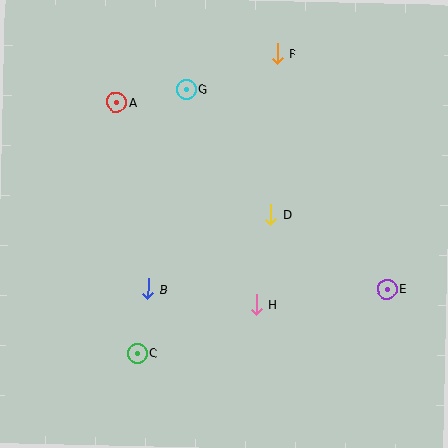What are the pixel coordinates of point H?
Point H is at (256, 304).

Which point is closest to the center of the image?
Point D at (271, 215) is closest to the center.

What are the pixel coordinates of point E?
Point E is at (387, 289).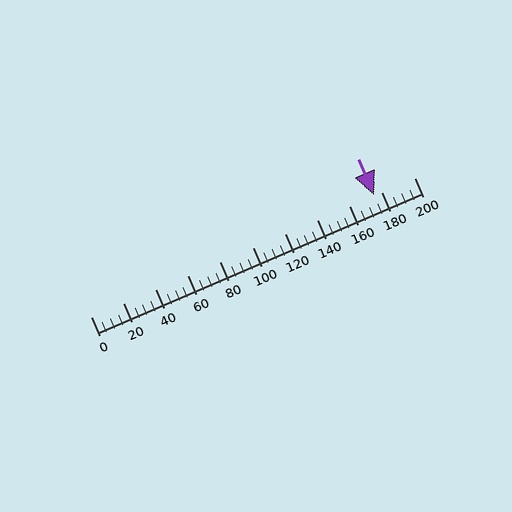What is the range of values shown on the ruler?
The ruler shows values from 0 to 200.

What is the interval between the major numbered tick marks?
The major tick marks are spaced 20 units apart.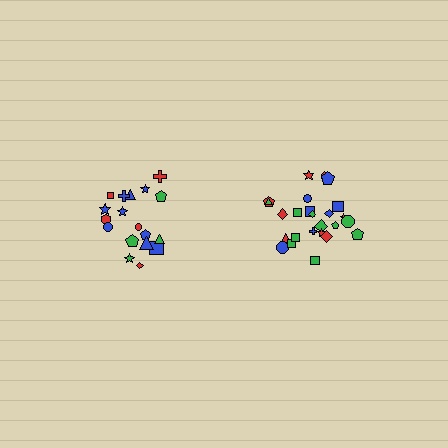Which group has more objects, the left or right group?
The right group.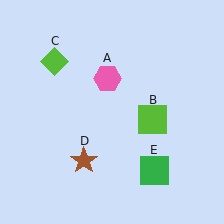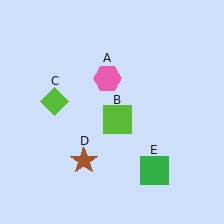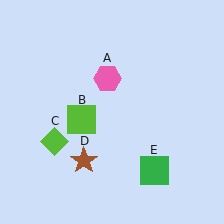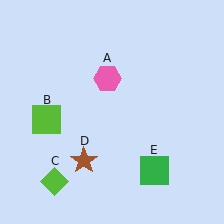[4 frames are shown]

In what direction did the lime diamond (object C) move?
The lime diamond (object C) moved down.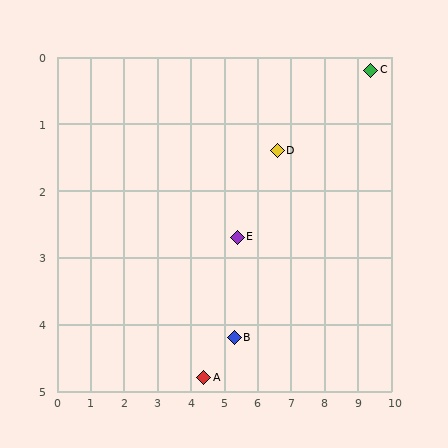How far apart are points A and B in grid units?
Points A and B are about 1.1 grid units apart.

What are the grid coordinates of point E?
Point E is at approximately (5.4, 2.7).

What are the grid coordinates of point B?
Point B is at approximately (5.3, 4.2).